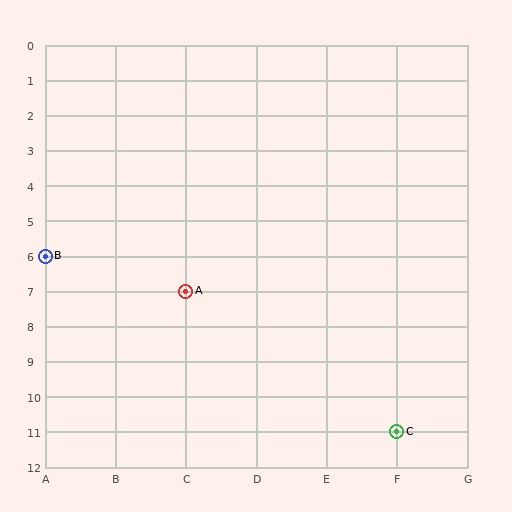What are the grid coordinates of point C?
Point C is at grid coordinates (F, 11).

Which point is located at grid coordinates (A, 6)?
Point B is at (A, 6).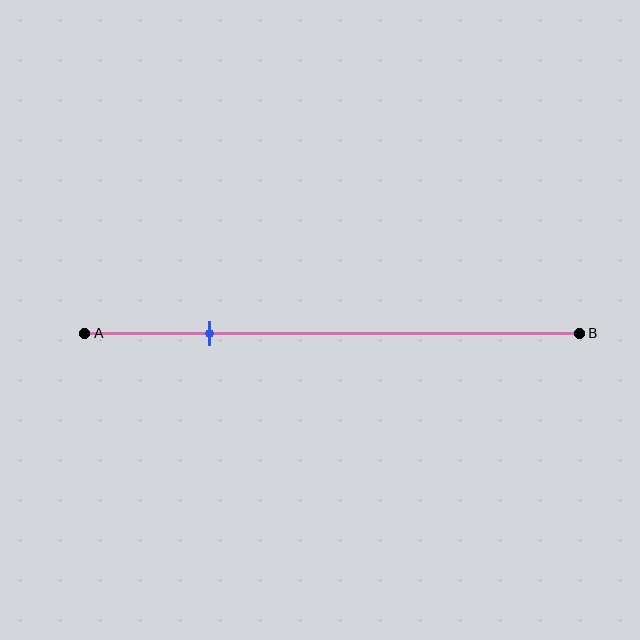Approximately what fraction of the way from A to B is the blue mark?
The blue mark is approximately 25% of the way from A to B.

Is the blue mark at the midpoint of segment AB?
No, the mark is at about 25% from A, not at the 50% midpoint.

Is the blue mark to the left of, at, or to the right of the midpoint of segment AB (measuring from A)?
The blue mark is to the left of the midpoint of segment AB.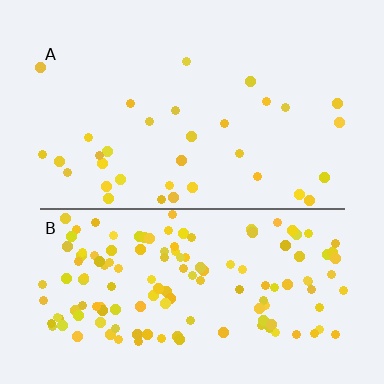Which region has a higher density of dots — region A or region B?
B (the bottom).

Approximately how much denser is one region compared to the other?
Approximately 4.3× — region B over region A.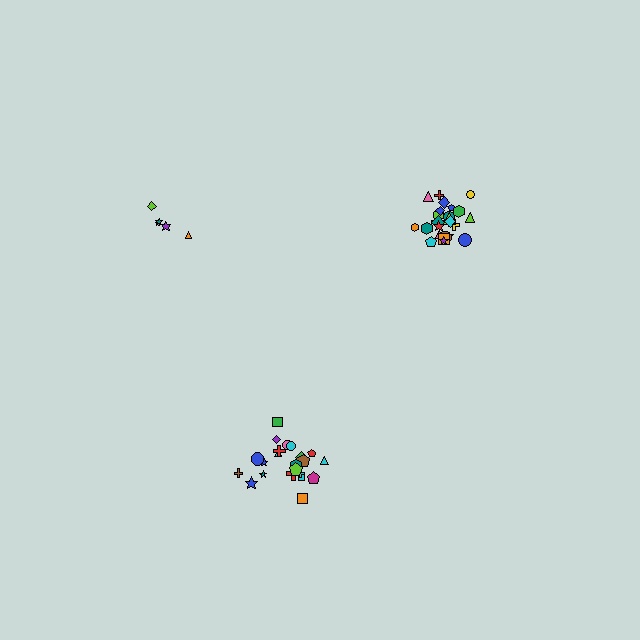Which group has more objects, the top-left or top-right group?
The top-right group.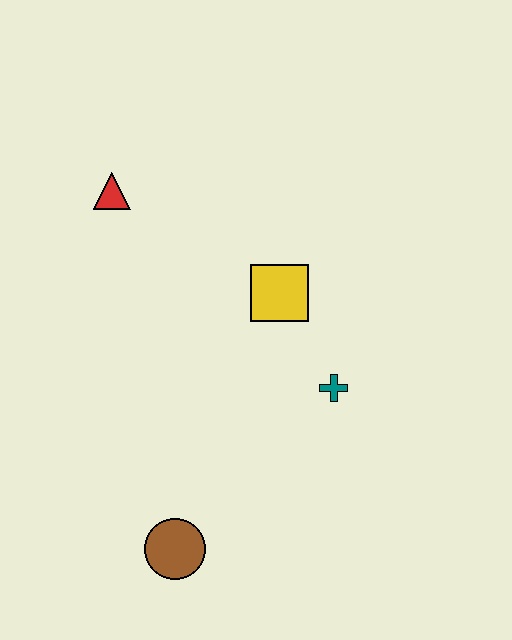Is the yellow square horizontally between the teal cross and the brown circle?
Yes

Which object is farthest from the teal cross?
The red triangle is farthest from the teal cross.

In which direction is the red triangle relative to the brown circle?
The red triangle is above the brown circle.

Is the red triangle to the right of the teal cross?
No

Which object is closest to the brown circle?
The teal cross is closest to the brown circle.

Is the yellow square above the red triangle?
No